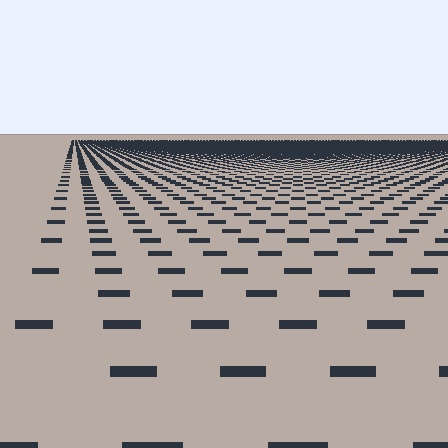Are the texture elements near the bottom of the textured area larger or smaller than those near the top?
Larger. Near the bottom, elements are closer to the viewer and appear at a bigger on-screen size.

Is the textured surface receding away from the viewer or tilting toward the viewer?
The surface is receding away from the viewer. Texture elements get smaller and denser toward the top.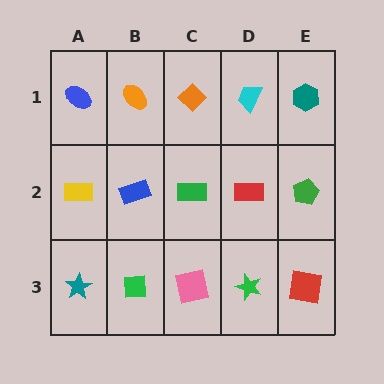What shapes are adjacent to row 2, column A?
A blue ellipse (row 1, column A), a teal star (row 3, column A), a blue rectangle (row 2, column B).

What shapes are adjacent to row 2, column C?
An orange diamond (row 1, column C), a pink square (row 3, column C), a blue rectangle (row 2, column B), a red rectangle (row 2, column D).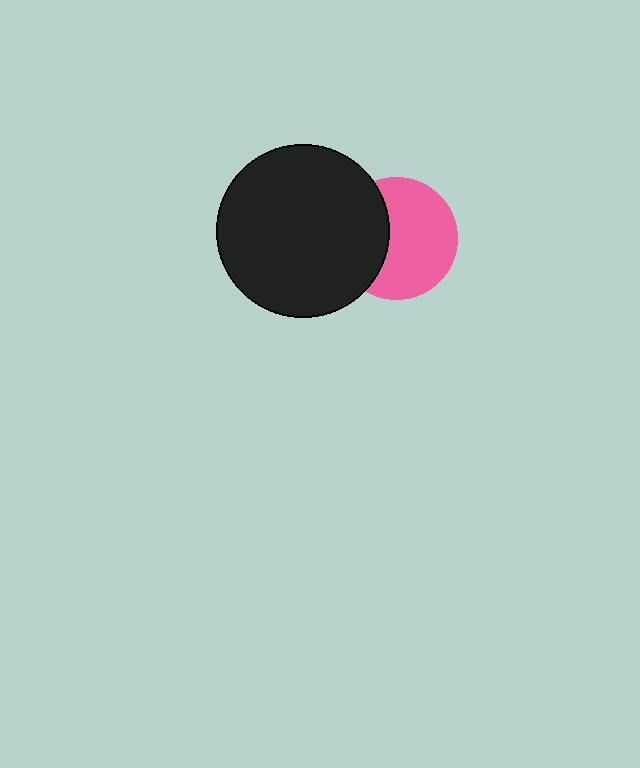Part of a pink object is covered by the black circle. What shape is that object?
It is a circle.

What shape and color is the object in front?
The object in front is a black circle.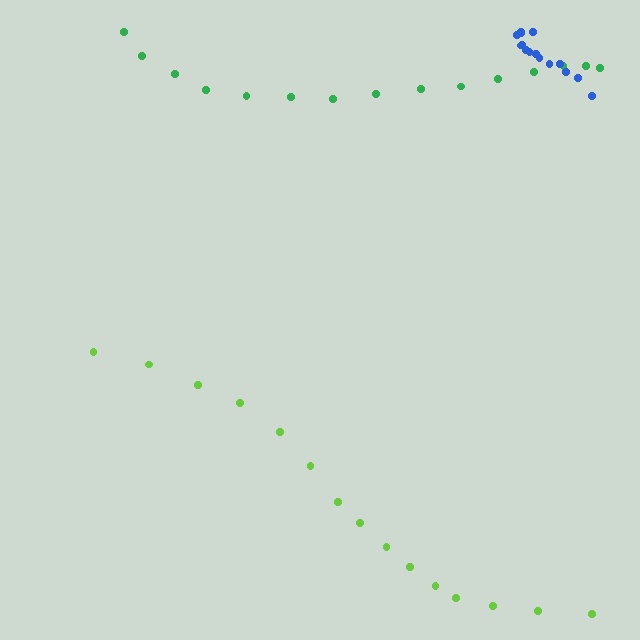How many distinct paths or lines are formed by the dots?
There are 3 distinct paths.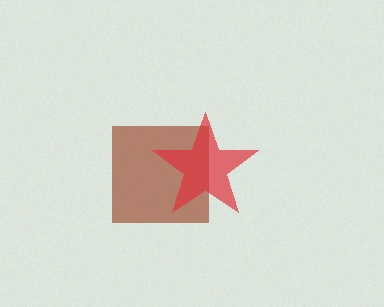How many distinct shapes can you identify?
There are 2 distinct shapes: a brown square, a red star.